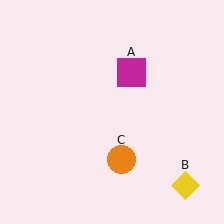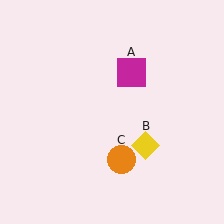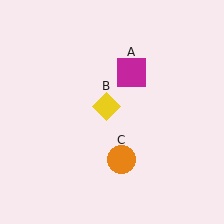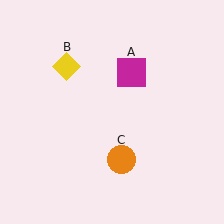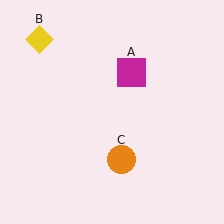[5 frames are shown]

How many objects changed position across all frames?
1 object changed position: yellow diamond (object B).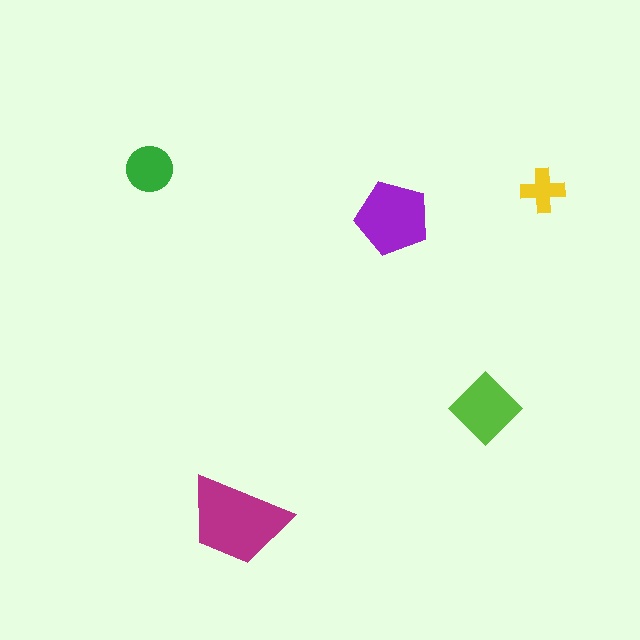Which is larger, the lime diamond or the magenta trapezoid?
The magenta trapezoid.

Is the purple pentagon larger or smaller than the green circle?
Larger.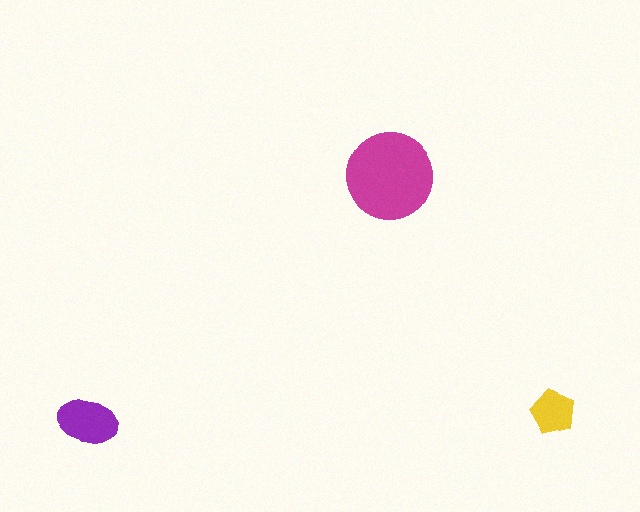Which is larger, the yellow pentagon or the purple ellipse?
The purple ellipse.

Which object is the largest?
The magenta circle.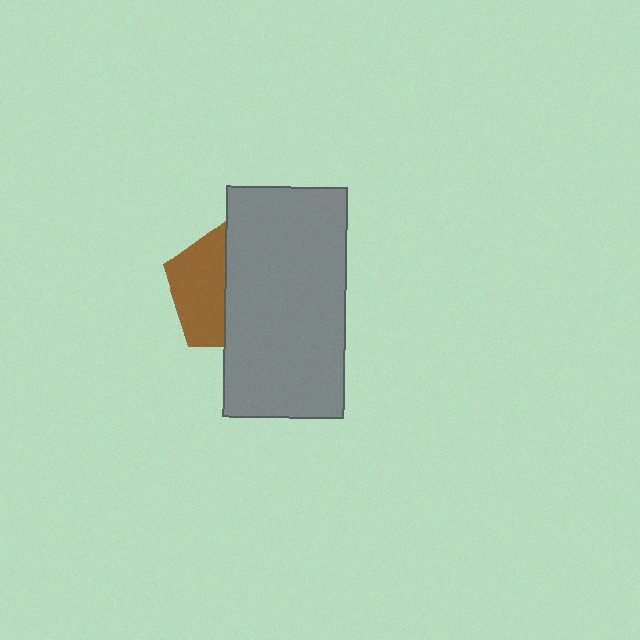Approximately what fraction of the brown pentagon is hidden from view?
Roughly 57% of the brown pentagon is hidden behind the gray rectangle.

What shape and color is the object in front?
The object in front is a gray rectangle.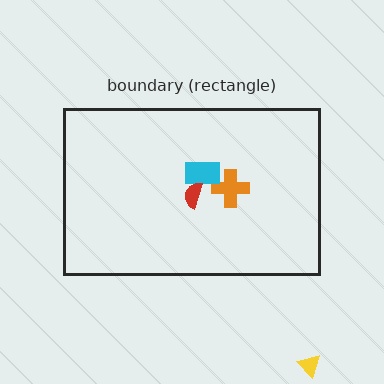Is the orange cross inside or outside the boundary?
Inside.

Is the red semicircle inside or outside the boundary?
Inside.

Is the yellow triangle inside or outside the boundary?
Outside.